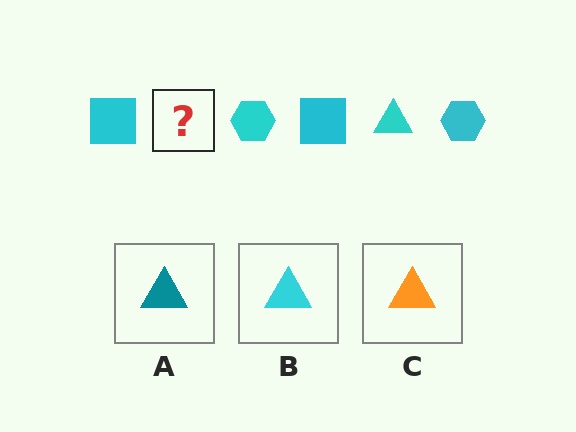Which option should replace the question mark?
Option B.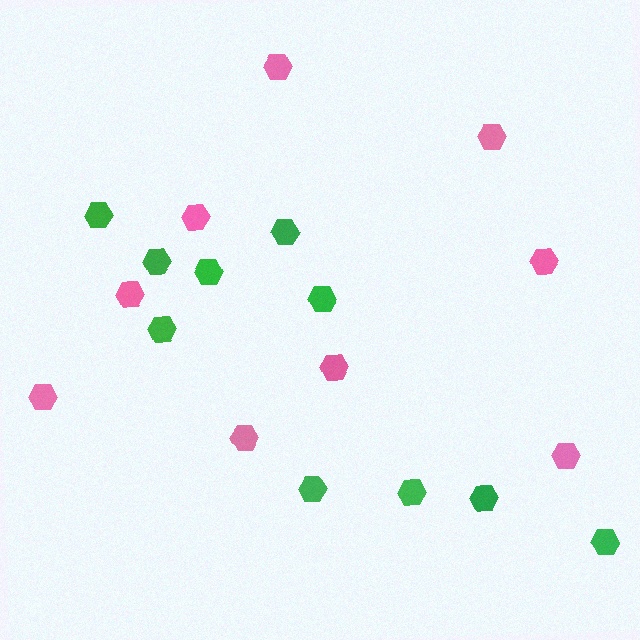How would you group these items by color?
There are 2 groups: one group of pink hexagons (9) and one group of green hexagons (10).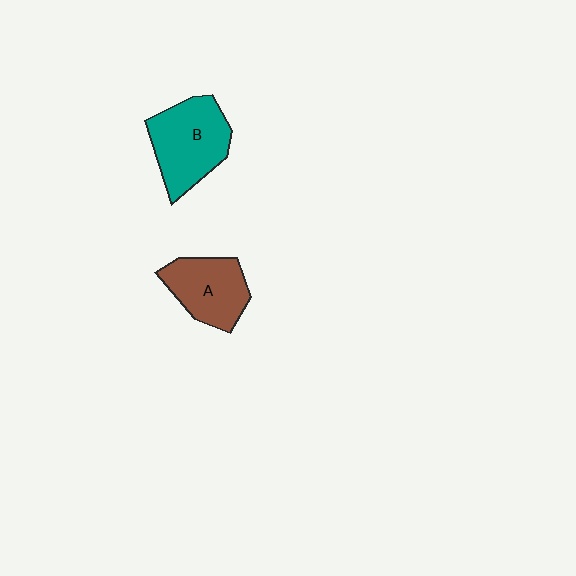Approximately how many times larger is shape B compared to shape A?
Approximately 1.2 times.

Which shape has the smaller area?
Shape A (brown).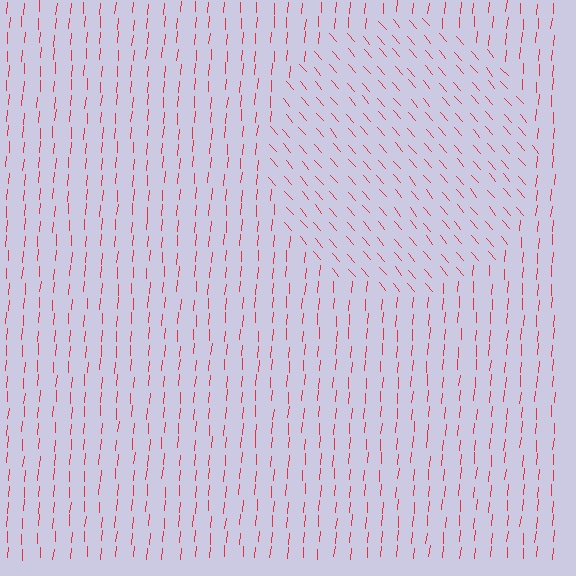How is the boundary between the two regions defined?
The boundary is defined purely by a change in line orientation (approximately 45 degrees difference). All lines are the same color and thickness.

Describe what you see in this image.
The image is filled with small red line segments. A circle region in the image has lines oriented differently from the surrounding lines, creating a visible texture boundary.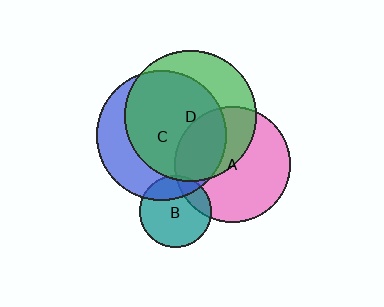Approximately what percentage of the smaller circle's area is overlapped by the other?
Approximately 20%.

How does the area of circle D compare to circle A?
Approximately 1.3 times.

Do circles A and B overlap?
Yes.